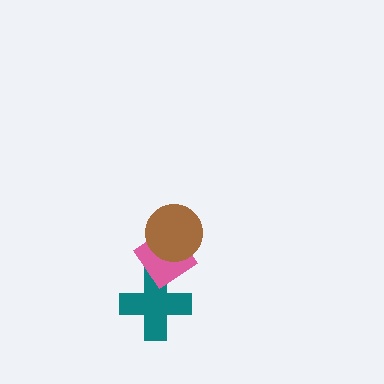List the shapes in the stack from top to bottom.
From top to bottom: the brown circle, the pink diamond, the teal cross.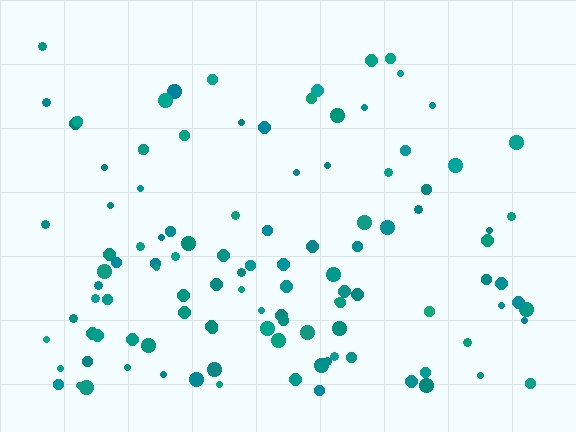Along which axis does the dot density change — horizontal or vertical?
Vertical.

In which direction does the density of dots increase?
From top to bottom, with the bottom side densest.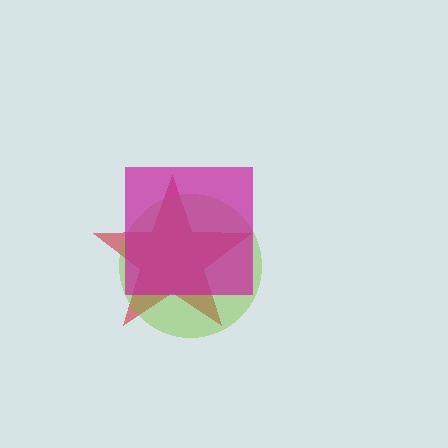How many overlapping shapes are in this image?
There are 3 overlapping shapes in the image.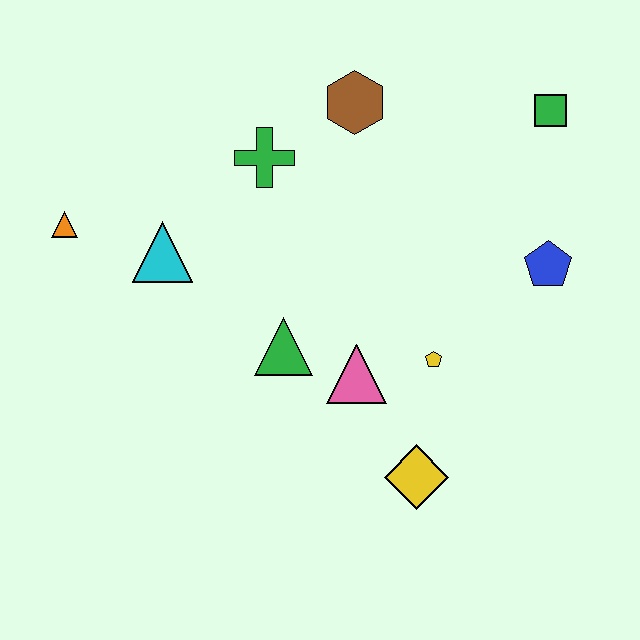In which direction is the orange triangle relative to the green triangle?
The orange triangle is to the left of the green triangle.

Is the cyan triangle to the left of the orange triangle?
No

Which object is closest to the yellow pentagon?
The pink triangle is closest to the yellow pentagon.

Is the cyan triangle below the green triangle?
No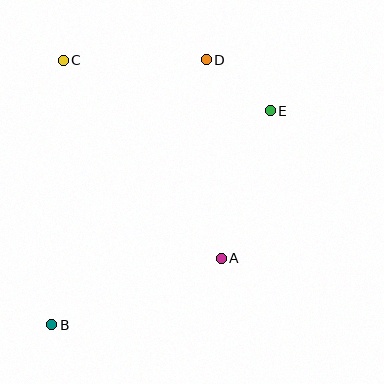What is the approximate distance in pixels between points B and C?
The distance between B and C is approximately 265 pixels.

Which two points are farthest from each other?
Points B and D are farthest from each other.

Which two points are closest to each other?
Points D and E are closest to each other.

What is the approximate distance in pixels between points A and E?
The distance between A and E is approximately 155 pixels.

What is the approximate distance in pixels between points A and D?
The distance between A and D is approximately 199 pixels.